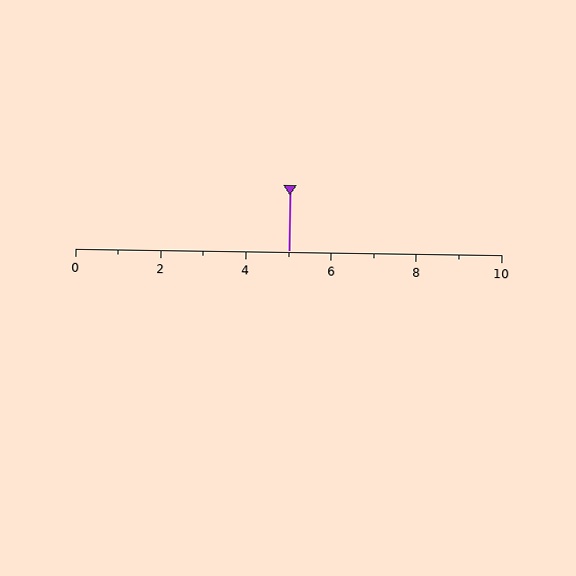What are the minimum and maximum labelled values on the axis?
The axis runs from 0 to 10.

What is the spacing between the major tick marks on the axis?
The major ticks are spaced 2 apart.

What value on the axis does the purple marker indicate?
The marker indicates approximately 5.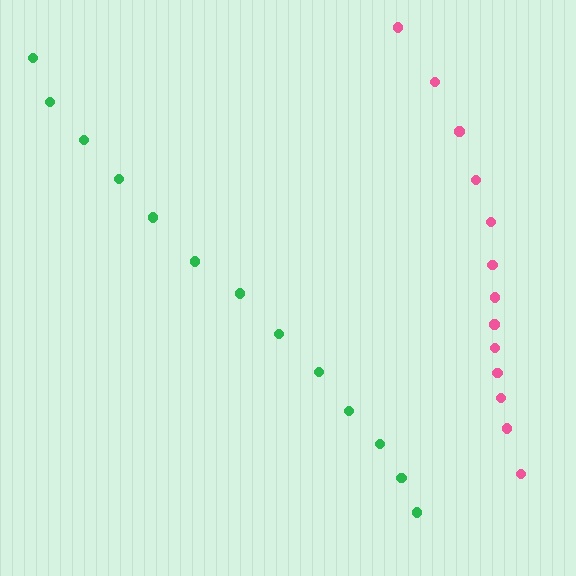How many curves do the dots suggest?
There are 2 distinct paths.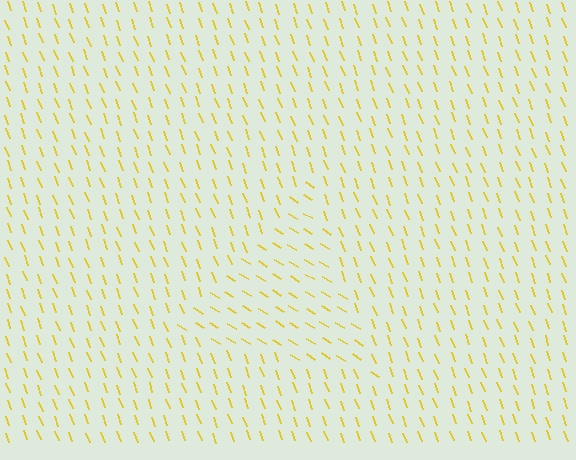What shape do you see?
I see a triangle.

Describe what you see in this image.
The image is filled with small yellow line segments. A triangle region in the image has lines oriented differently from the surrounding lines, creating a visible texture boundary.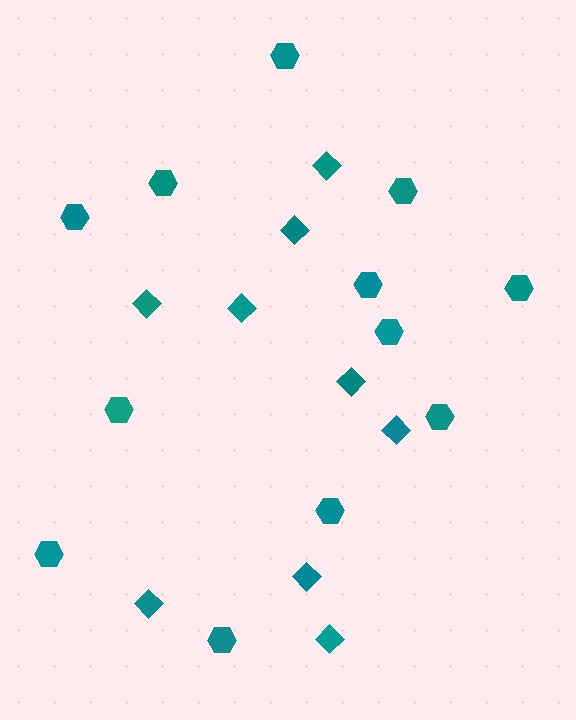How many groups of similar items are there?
There are 2 groups: one group of diamonds (9) and one group of hexagons (12).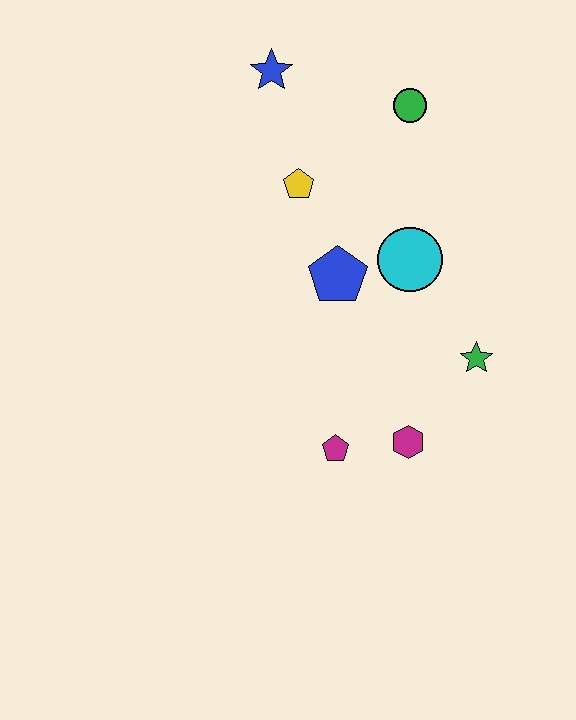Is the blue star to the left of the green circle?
Yes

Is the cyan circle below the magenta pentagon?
No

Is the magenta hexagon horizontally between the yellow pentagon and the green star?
Yes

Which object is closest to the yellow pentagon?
The blue pentagon is closest to the yellow pentagon.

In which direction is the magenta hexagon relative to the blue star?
The magenta hexagon is below the blue star.